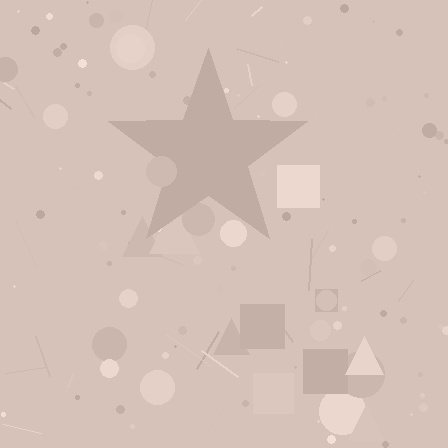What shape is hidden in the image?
A star is hidden in the image.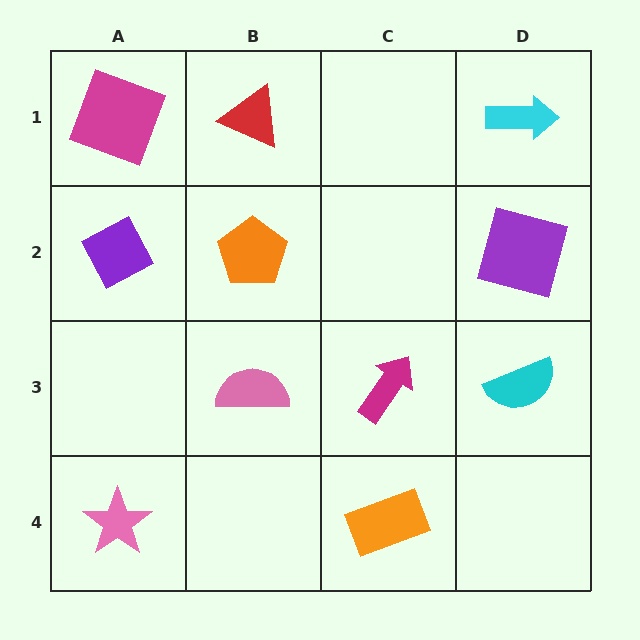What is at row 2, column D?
A purple square.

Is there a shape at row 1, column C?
No, that cell is empty.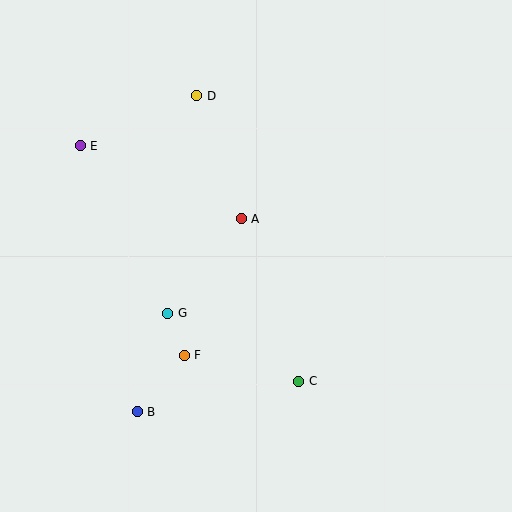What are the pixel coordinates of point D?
Point D is at (197, 96).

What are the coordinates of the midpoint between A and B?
The midpoint between A and B is at (189, 315).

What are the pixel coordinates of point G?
Point G is at (168, 313).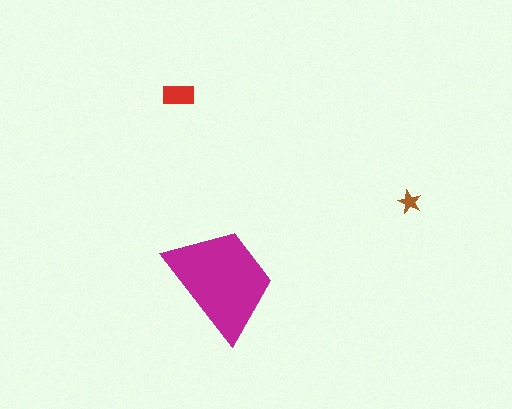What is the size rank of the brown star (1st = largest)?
3rd.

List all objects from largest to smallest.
The magenta trapezoid, the red rectangle, the brown star.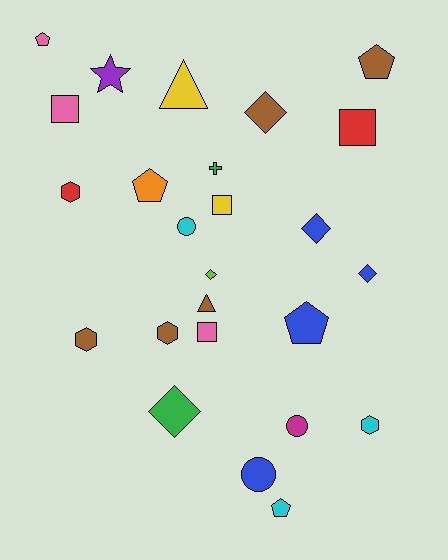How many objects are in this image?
There are 25 objects.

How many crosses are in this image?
There is 1 cross.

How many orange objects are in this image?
There is 1 orange object.